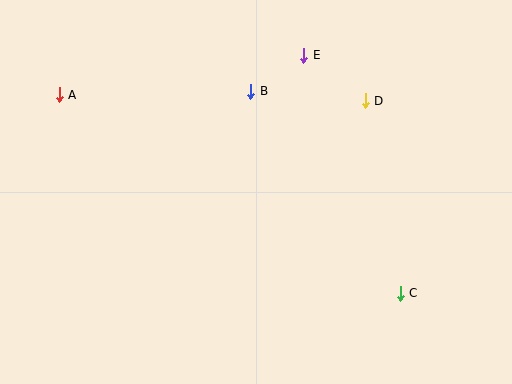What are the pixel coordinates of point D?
Point D is at (365, 101).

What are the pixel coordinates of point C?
Point C is at (400, 293).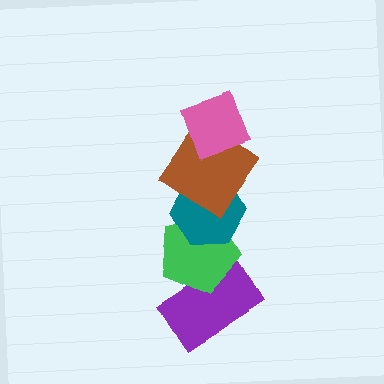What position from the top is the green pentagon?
The green pentagon is 4th from the top.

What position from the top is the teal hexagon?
The teal hexagon is 3rd from the top.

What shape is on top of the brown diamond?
The pink diamond is on top of the brown diamond.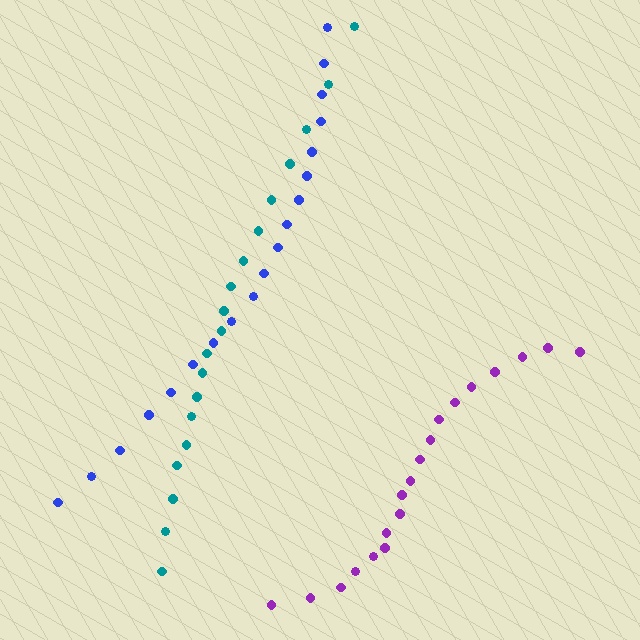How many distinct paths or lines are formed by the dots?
There are 3 distinct paths.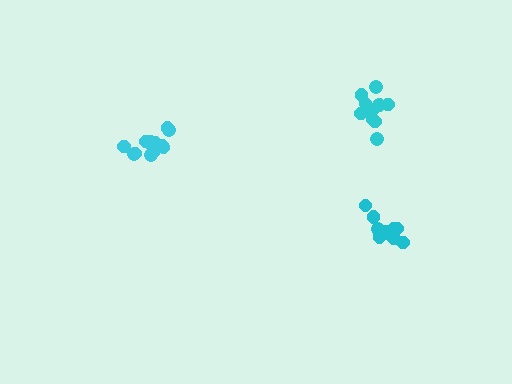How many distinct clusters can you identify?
There are 3 distinct clusters.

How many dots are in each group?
Group 1: 10 dots, Group 2: 14 dots, Group 3: 12 dots (36 total).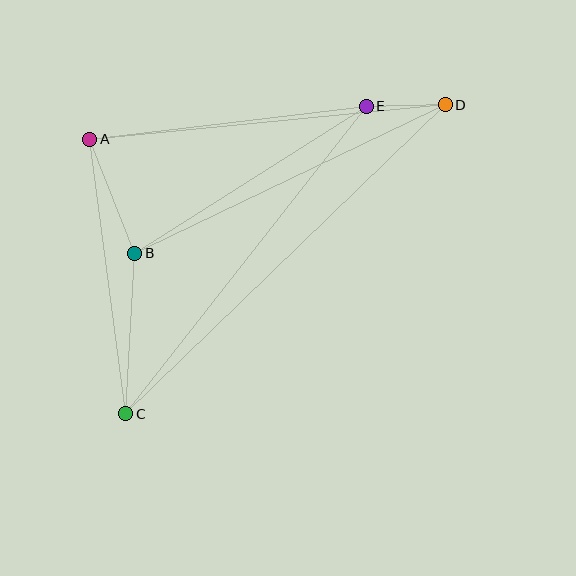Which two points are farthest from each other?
Points C and D are farthest from each other.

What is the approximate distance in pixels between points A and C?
The distance between A and C is approximately 277 pixels.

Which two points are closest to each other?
Points D and E are closest to each other.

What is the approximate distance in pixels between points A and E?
The distance between A and E is approximately 279 pixels.